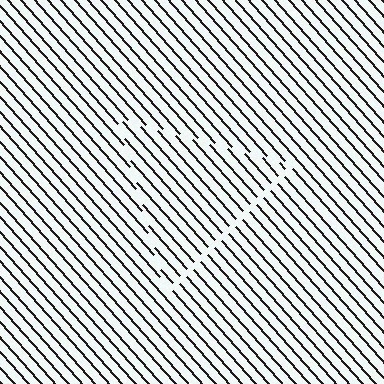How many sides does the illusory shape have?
3 sides — the line-ends trace a triangle.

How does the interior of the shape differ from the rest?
The interior of the shape contains the same grating, shifted by half a period — the contour is defined by the phase discontinuity where line-ends from the inner and outer gratings abut.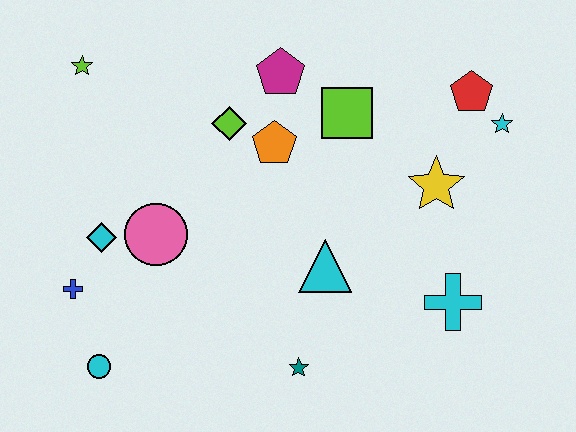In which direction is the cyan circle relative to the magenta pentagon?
The cyan circle is below the magenta pentagon.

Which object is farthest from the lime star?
The cyan cross is farthest from the lime star.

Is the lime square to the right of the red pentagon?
No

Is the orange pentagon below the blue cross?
No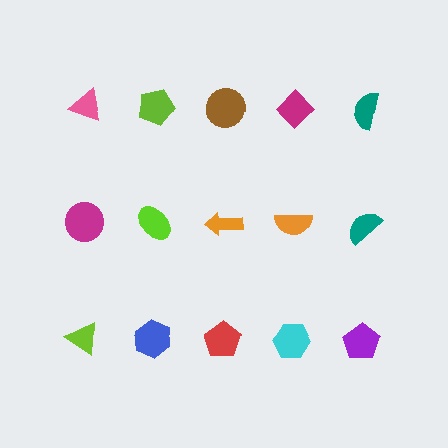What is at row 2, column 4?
An orange semicircle.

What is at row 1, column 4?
A magenta diamond.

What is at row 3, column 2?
A blue hexagon.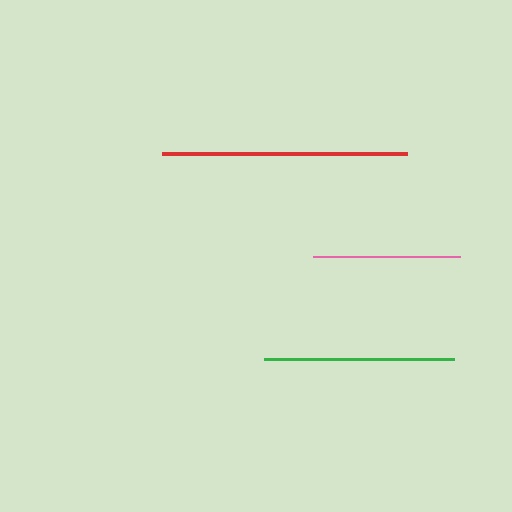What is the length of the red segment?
The red segment is approximately 245 pixels long.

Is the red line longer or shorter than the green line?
The red line is longer than the green line.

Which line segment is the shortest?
The pink line is the shortest at approximately 147 pixels.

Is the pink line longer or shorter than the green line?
The green line is longer than the pink line.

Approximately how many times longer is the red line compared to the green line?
The red line is approximately 1.3 times the length of the green line.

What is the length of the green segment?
The green segment is approximately 189 pixels long.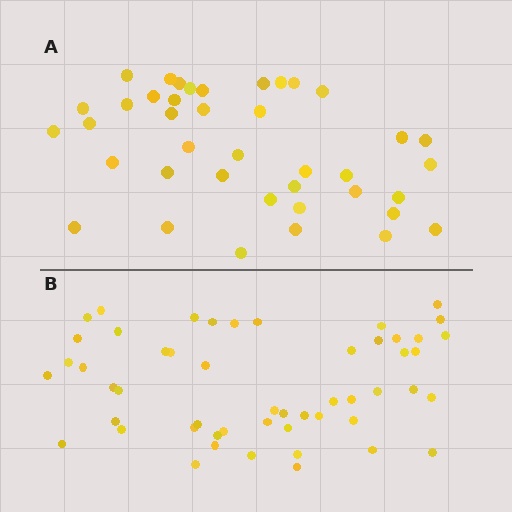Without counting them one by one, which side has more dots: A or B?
Region B (the bottom region) has more dots.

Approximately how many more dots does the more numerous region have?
Region B has roughly 12 or so more dots than region A.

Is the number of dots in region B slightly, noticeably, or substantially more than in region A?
Region B has noticeably more, but not dramatically so. The ratio is roughly 1.3 to 1.